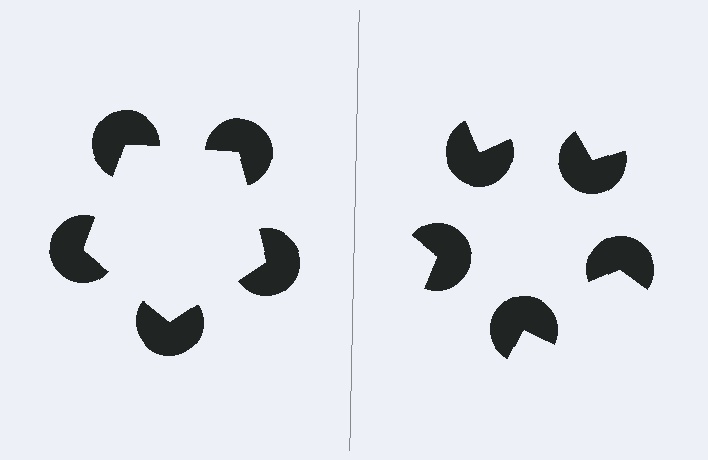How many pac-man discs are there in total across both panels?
10 — 5 on each side.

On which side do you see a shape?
An illusory pentagon appears on the left side. On the right side the wedge cuts are rotated, so no coherent shape forms.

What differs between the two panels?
The pac-man discs are positioned identically on both sides; only the wedge orientations differ. On the left they align to a pentagon; on the right they are misaligned.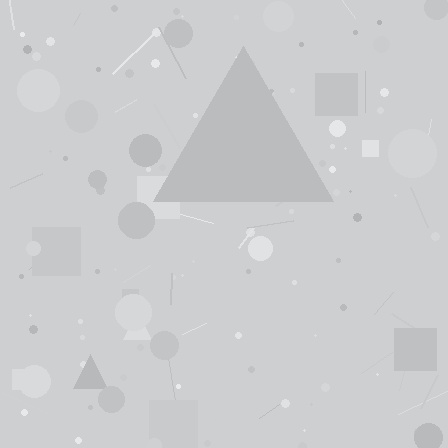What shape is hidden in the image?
A triangle is hidden in the image.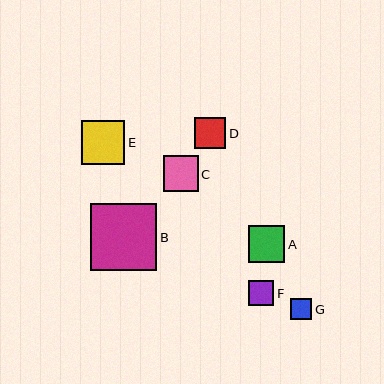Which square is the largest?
Square B is the largest with a size of approximately 67 pixels.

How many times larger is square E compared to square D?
Square E is approximately 1.4 times the size of square D.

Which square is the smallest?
Square G is the smallest with a size of approximately 21 pixels.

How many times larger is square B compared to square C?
Square B is approximately 1.9 times the size of square C.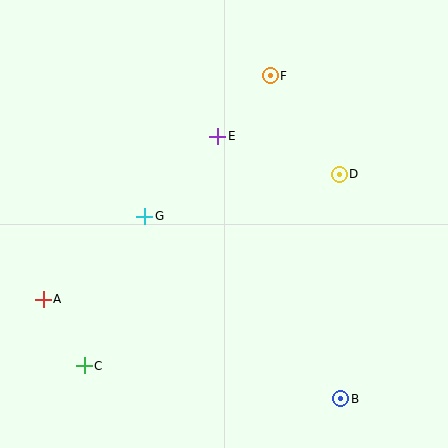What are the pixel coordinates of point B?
Point B is at (341, 399).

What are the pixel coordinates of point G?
Point G is at (145, 216).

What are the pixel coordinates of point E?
Point E is at (218, 136).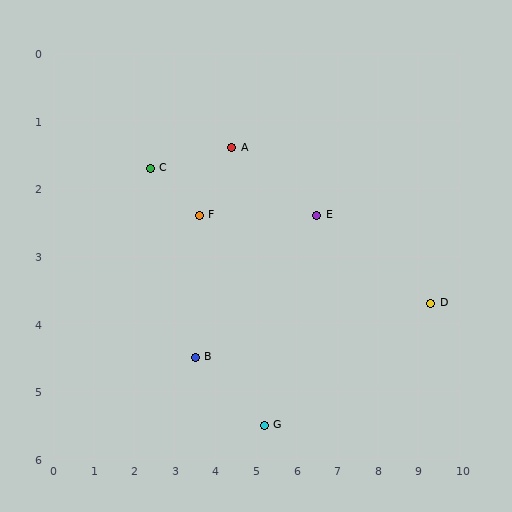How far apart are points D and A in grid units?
Points D and A are about 5.4 grid units apart.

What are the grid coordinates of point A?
Point A is at approximately (4.4, 1.4).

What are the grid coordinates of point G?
Point G is at approximately (5.2, 5.5).